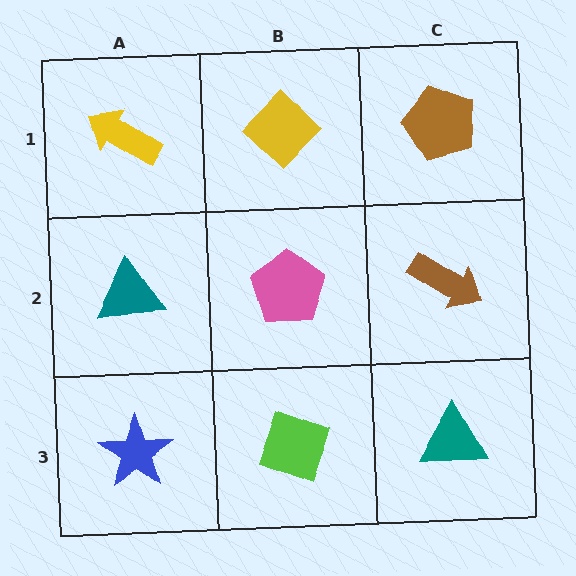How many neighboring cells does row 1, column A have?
2.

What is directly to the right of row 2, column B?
A brown arrow.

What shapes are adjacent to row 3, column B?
A pink pentagon (row 2, column B), a blue star (row 3, column A), a teal triangle (row 3, column C).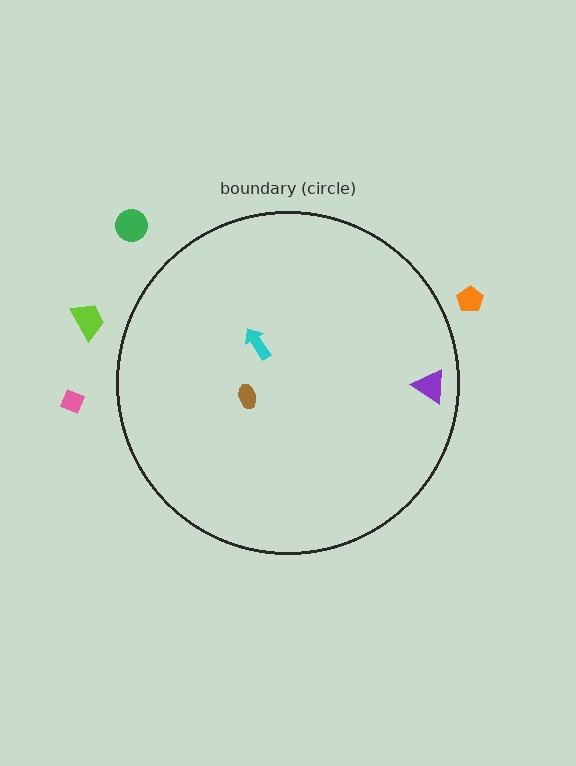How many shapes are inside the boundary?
3 inside, 4 outside.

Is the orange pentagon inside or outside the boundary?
Outside.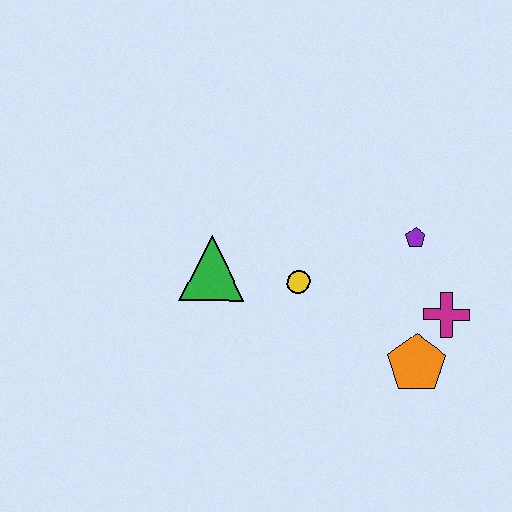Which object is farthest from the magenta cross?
The green triangle is farthest from the magenta cross.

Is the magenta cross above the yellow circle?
No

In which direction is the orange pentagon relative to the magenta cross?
The orange pentagon is below the magenta cross.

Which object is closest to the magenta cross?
The orange pentagon is closest to the magenta cross.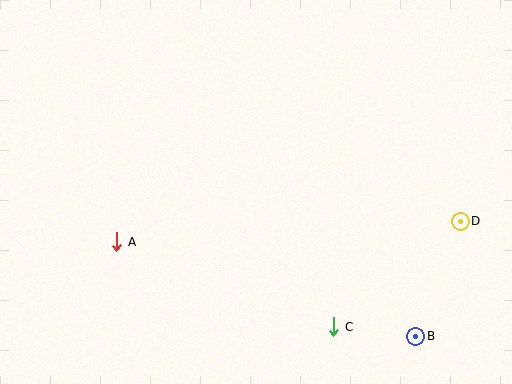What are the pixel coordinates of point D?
Point D is at (460, 221).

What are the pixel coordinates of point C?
Point C is at (334, 327).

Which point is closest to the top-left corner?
Point A is closest to the top-left corner.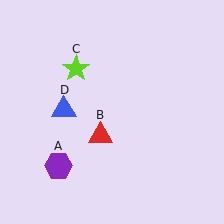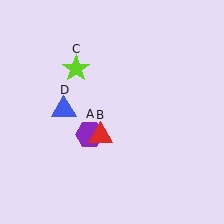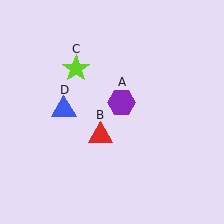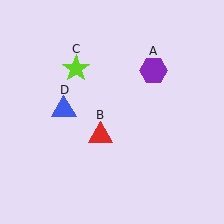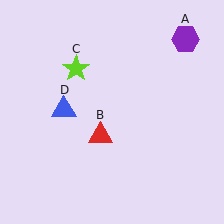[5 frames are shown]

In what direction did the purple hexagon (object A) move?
The purple hexagon (object A) moved up and to the right.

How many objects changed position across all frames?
1 object changed position: purple hexagon (object A).